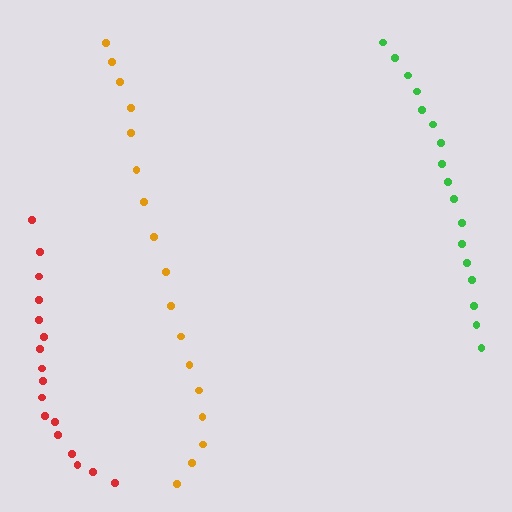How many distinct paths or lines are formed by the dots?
There are 3 distinct paths.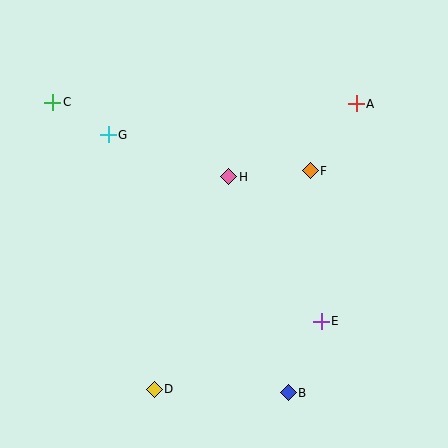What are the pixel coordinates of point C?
Point C is at (53, 102).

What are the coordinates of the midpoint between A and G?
The midpoint between A and G is at (232, 119).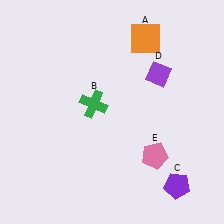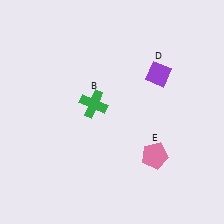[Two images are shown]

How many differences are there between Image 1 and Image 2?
There are 2 differences between the two images.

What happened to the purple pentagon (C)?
The purple pentagon (C) was removed in Image 2. It was in the bottom-right area of Image 1.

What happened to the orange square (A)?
The orange square (A) was removed in Image 2. It was in the top-right area of Image 1.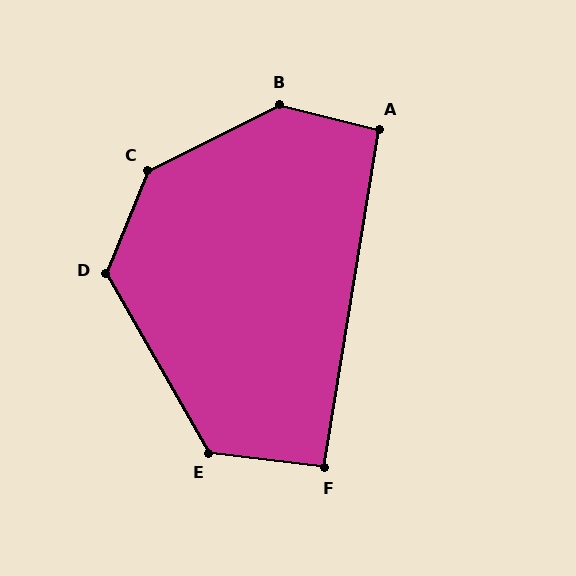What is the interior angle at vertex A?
Approximately 94 degrees (approximately right).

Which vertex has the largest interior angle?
B, at approximately 140 degrees.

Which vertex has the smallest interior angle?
F, at approximately 92 degrees.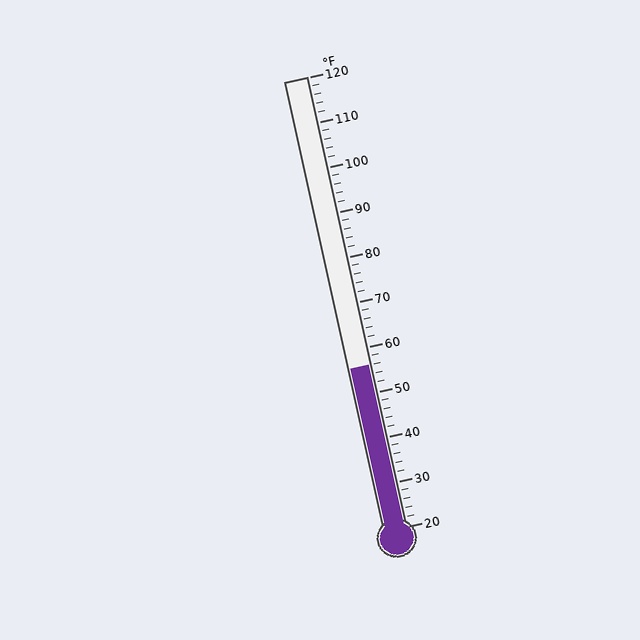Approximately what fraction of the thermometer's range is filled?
The thermometer is filled to approximately 35% of its range.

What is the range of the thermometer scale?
The thermometer scale ranges from 20°F to 120°F.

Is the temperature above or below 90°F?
The temperature is below 90°F.